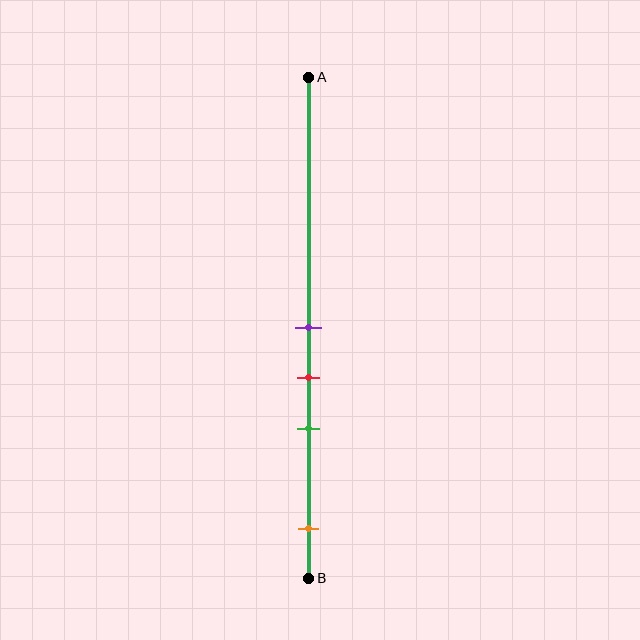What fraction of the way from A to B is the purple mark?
The purple mark is approximately 50% (0.5) of the way from A to B.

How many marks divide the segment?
There are 4 marks dividing the segment.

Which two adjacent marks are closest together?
The purple and red marks are the closest adjacent pair.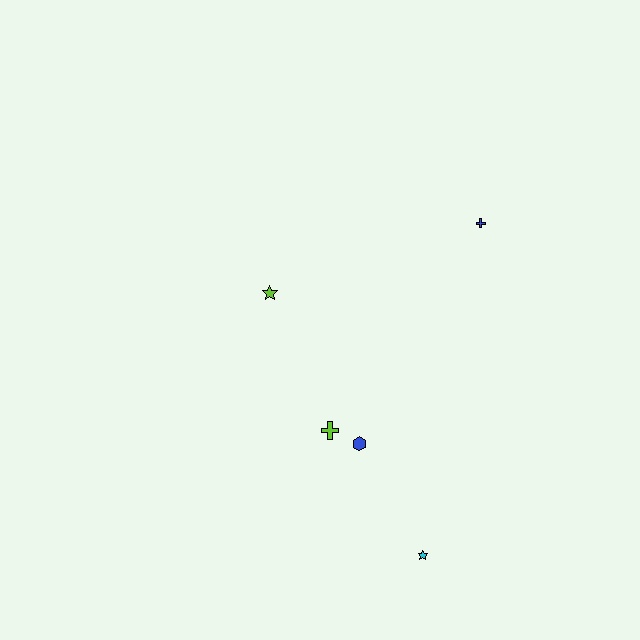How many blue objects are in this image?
There are 2 blue objects.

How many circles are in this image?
There are no circles.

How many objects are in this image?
There are 5 objects.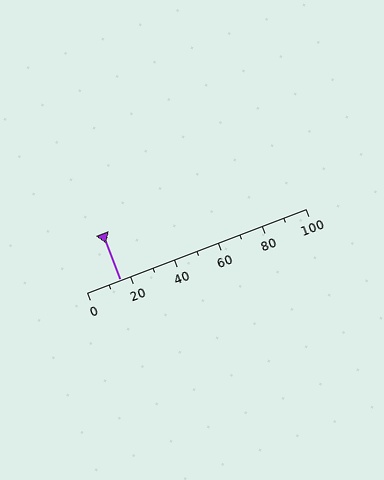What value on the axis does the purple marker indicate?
The marker indicates approximately 15.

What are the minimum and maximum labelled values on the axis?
The axis runs from 0 to 100.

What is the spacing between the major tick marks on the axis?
The major ticks are spaced 20 apart.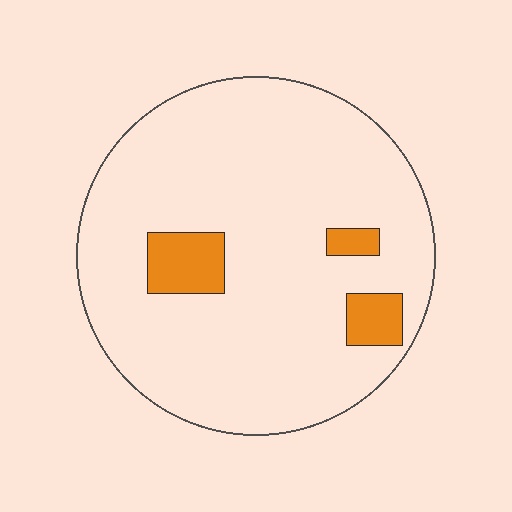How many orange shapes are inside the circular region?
3.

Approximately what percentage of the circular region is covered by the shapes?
Approximately 10%.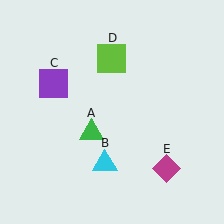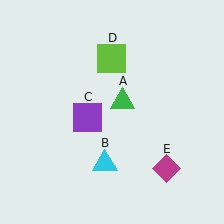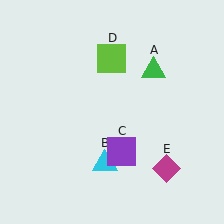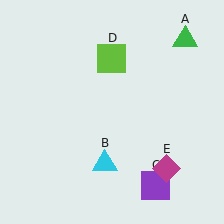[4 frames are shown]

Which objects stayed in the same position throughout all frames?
Cyan triangle (object B) and lime square (object D) and magenta diamond (object E) remained stationary.